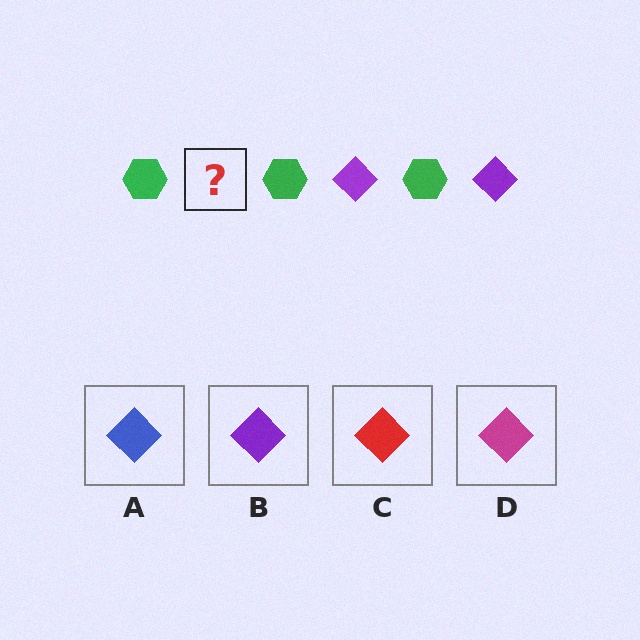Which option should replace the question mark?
Option B.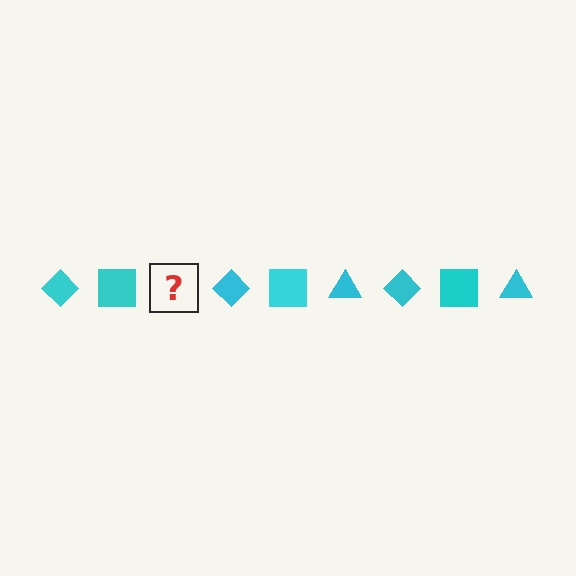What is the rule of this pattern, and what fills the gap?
The rule is that the pattern cycles through diamond, square, triangle shapes in cyan. The gap should be filled with a cyan triangle.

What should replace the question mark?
The question mark should be replaced with a cyan triangle.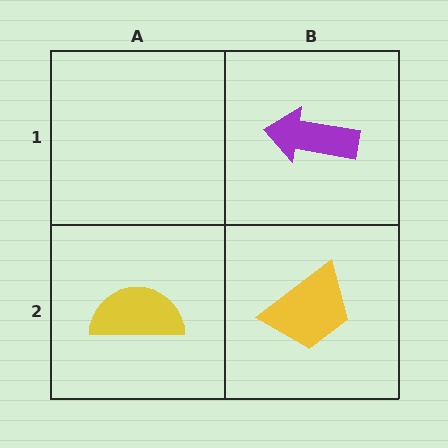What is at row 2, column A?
A yellow semicircle.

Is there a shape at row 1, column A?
No, that cell is empty.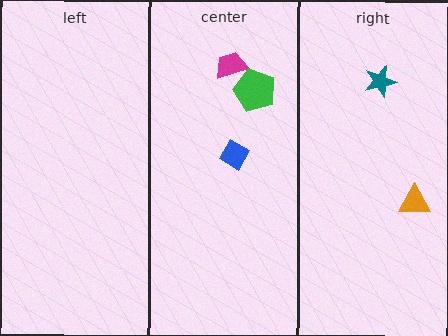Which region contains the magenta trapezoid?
The center region.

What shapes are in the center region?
The magenta trapezoid, the blue diamond, the green pentagon.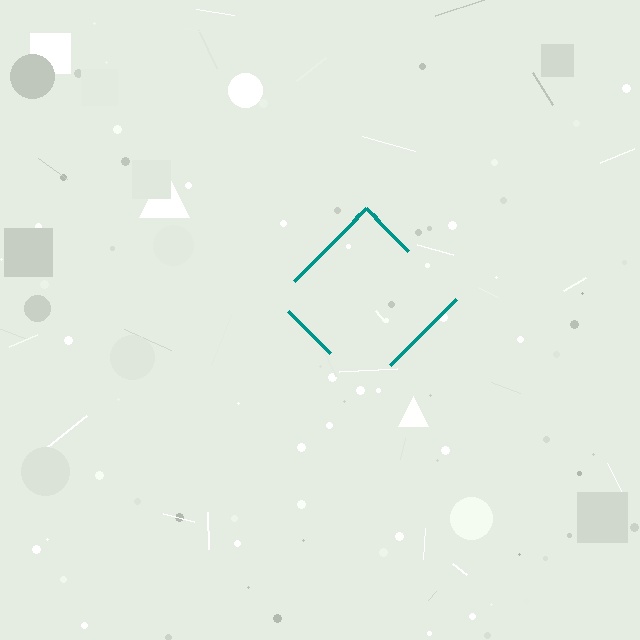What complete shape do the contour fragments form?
The contour fragments form a diamond.